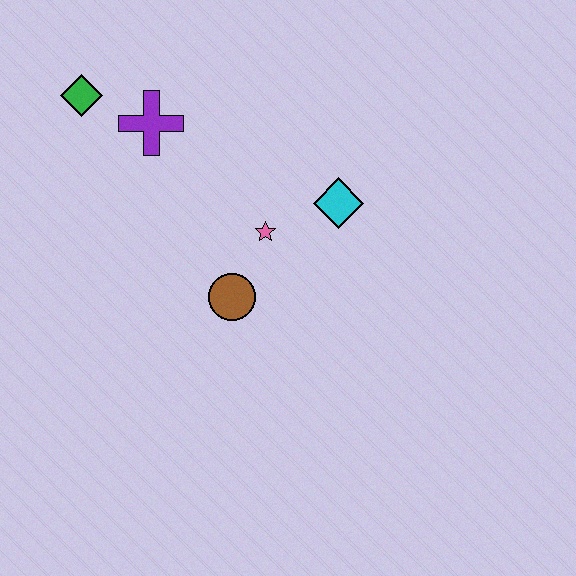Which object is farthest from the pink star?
The green diamond is farthest from the pink star.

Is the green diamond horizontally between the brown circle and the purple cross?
No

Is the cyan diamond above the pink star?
Yes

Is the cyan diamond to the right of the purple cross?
Yes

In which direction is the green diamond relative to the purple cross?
The green diamond is to the left of the purple cross.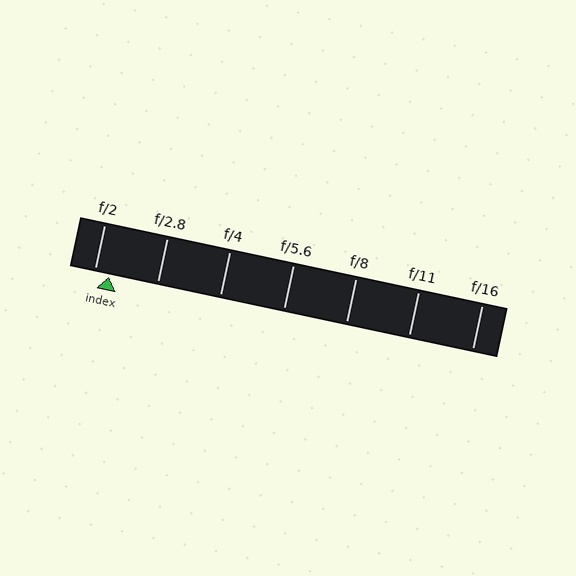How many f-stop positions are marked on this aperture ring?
There are 7 f-stop positions marked.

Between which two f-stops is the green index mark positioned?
The index mark is between f/2 and f/2.8.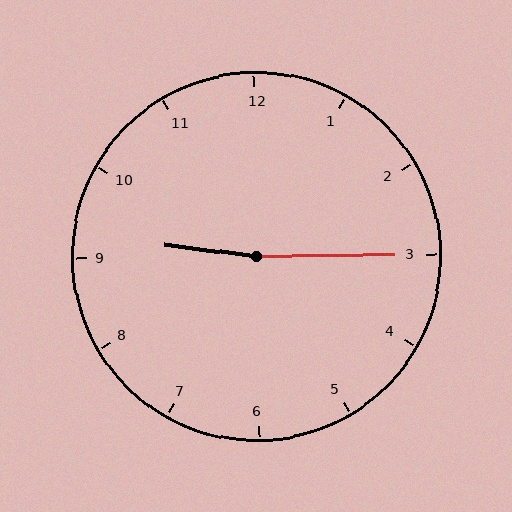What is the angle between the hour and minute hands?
Approximately 172 degrees.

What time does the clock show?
9:15.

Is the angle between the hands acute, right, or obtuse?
It is obtuse.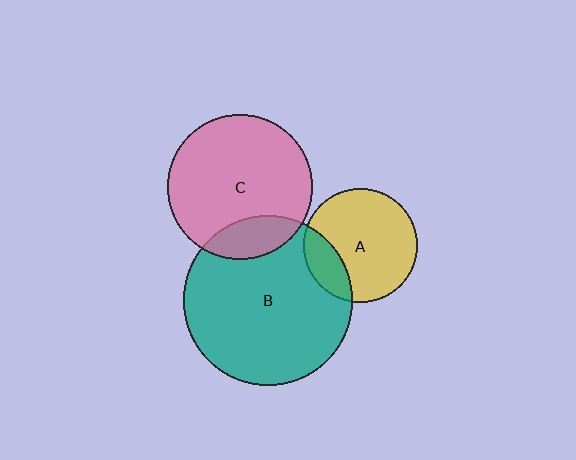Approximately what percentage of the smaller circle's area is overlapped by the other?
Approximately 20%.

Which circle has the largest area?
Circle B (teal).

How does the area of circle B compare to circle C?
Approximately 1.4 times.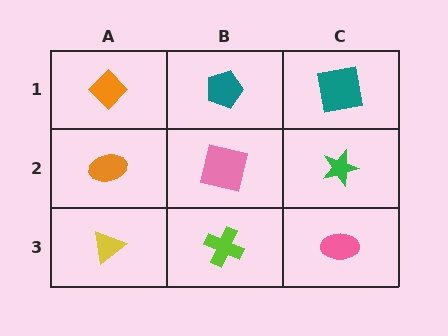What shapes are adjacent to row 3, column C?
A green star (row 2, column C), a lime cross (row 3, column B).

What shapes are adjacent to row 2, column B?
A teal pentagon (row 1, column B), a lime cross (row 3, column B), an orange ellipse (row 2, column A), a green star (row 2, column C).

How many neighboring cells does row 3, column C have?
2.